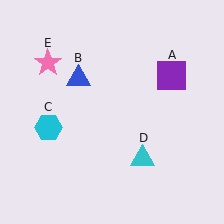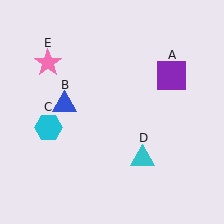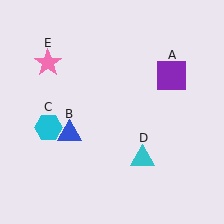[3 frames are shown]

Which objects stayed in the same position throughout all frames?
Purple square (object A) and cyan hexagon (object C) and cyan triangle (object D) and pink star (object E) remained stationary.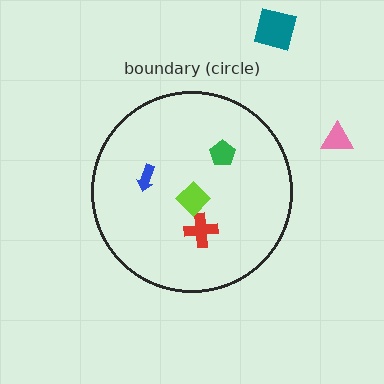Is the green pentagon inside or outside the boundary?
Inside.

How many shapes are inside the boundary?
4 inside, 2 outside.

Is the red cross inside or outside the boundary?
Inside.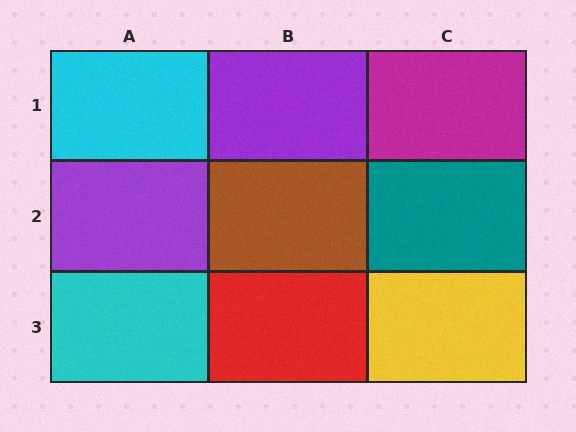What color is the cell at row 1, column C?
Magenta.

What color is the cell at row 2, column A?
Purple.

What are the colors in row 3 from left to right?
Cyan, red, yellow.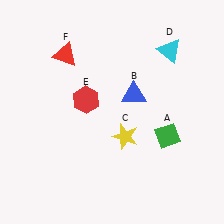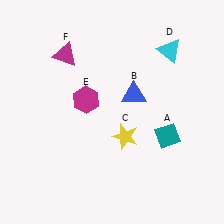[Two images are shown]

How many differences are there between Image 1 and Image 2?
There are 3 differences between the two images.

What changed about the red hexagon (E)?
In Image 1, E is red. In Image 2, it changed to magenta.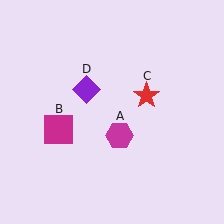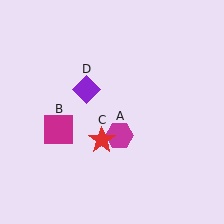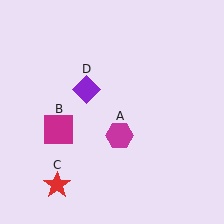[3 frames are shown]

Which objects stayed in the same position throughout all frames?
Magenta hexagon (object A) and magenta square (object B) and purple diamond (object D) remained stationary.